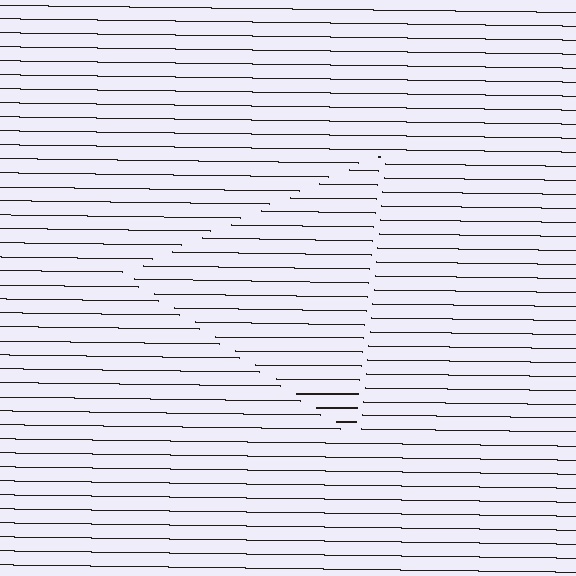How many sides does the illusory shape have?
3 sides — the line-ends trace a triangle.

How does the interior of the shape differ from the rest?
The interior of the shape contains the same grating, shifted by half a period — the contour is defined by the phase discontinuity where line-ends from the inner and outer gratings abut.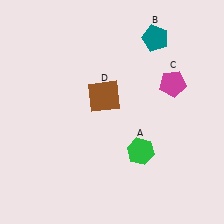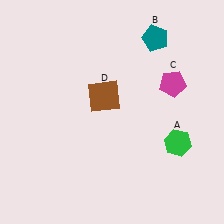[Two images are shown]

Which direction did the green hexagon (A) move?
The green hexagon (A) moved right.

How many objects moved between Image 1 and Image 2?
1 object moved between the two images.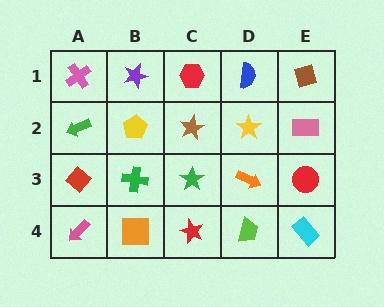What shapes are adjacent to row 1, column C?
A brown star (row 2, column C), a purple star (row 1, column B), a blue semicircle (row 1, column D).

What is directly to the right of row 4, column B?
A red star.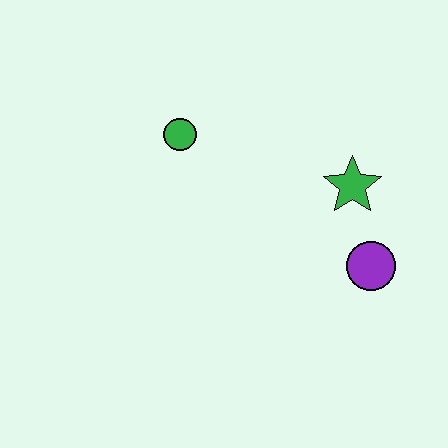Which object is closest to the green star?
The purple circle is closest to the green star.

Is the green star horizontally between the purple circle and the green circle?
Yes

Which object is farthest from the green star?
The green circle is farthest from the green star.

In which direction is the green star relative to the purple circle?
The green star is above the purple circle.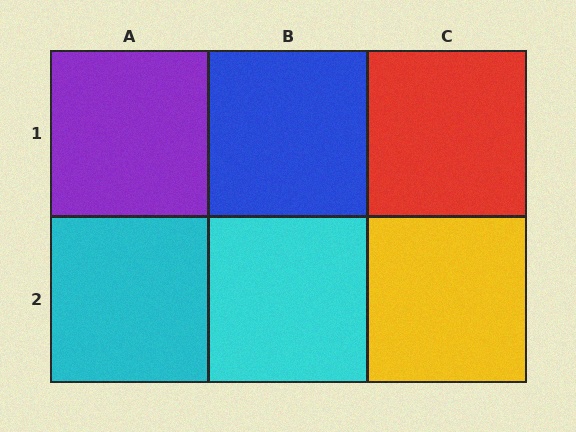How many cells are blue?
1 cell is blue.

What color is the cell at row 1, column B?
Blue.